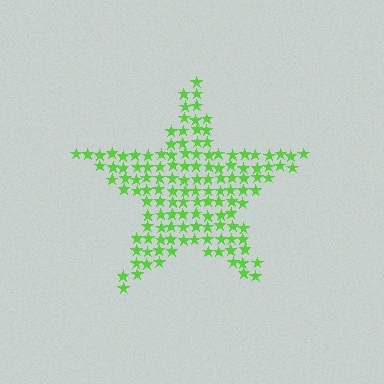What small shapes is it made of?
It is made of small stars.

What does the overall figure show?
The overall figure shows a star.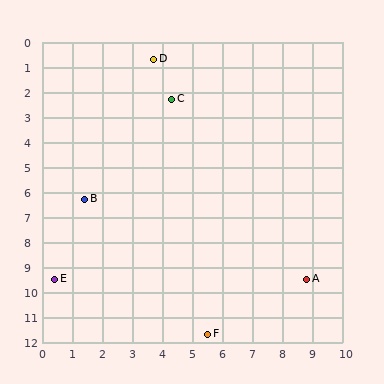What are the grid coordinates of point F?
Point F is at approximately (5.5, 11.7).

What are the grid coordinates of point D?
Point D is at approximately (3.7, 0.7).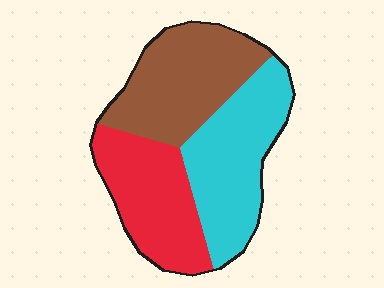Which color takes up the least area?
Red, at roughly 30%.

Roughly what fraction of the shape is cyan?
Cyan covers roughly 35% of the shape.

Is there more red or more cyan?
Cyan.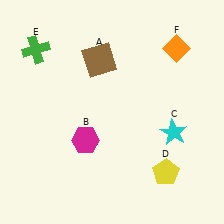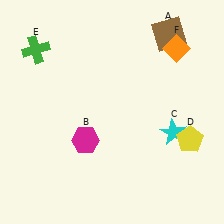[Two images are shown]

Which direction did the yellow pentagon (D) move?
The yellow pentagon (D) moved up.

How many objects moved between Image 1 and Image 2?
2 objects moved between the two images.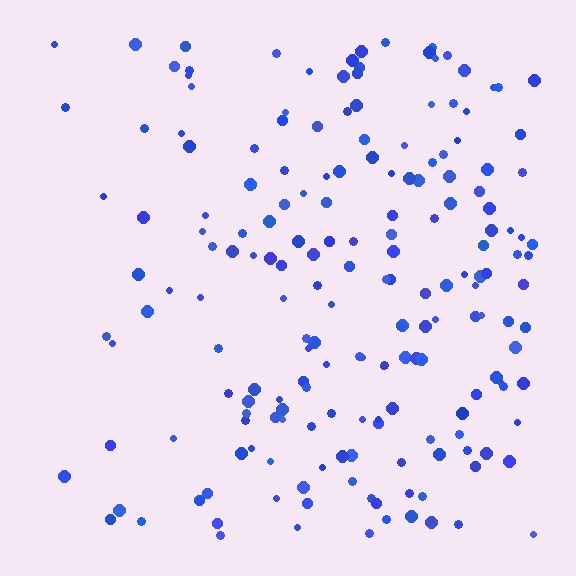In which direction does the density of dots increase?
From left to right, with the right side densest.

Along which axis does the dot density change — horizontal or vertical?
Horizontal.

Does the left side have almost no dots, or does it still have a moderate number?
Still a moderate number, just noticeably fewer than the right.